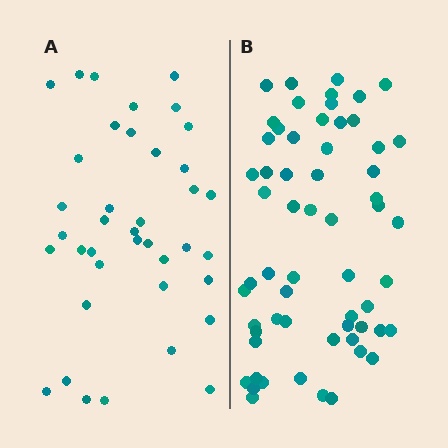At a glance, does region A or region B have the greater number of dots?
Region B (the right region) has more dots.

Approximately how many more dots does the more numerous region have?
Region B has approximately 20 more dots than region A.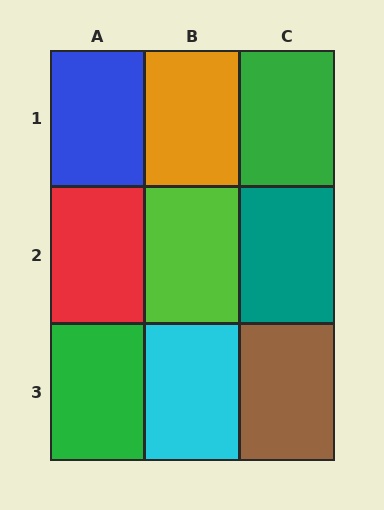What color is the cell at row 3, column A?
Green.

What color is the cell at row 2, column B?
Lime.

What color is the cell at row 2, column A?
Red.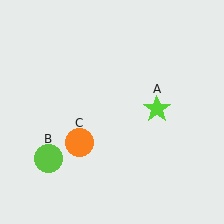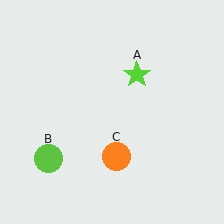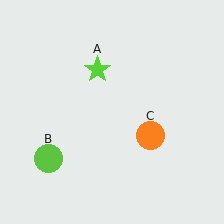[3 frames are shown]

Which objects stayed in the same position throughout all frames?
Lime circle (object B) remained stationary.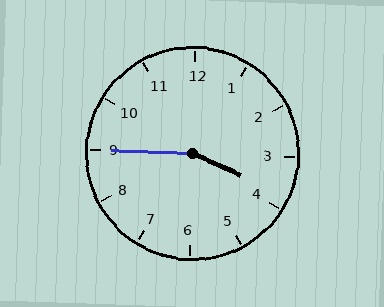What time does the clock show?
3:45.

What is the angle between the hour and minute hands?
Approximately 158 degrees.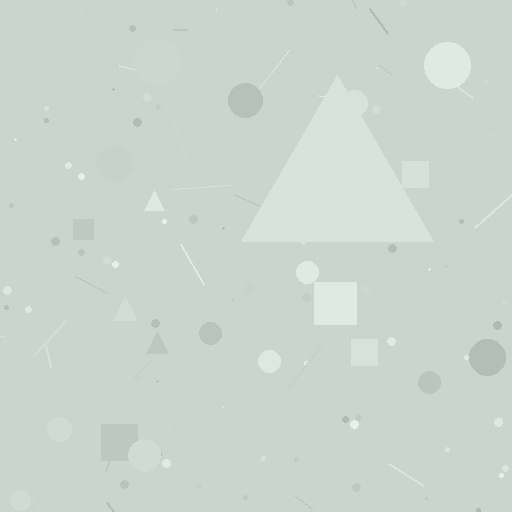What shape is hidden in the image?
A triangle is hidden in the image.